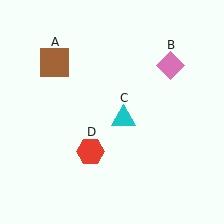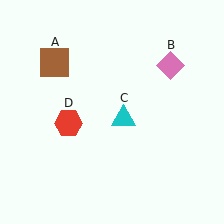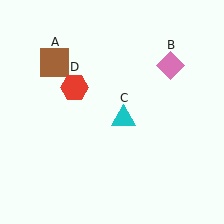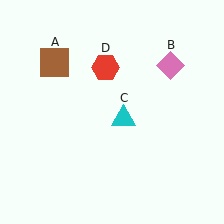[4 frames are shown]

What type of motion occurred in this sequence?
The red hexagon (object D) rotated clockwise around the center of the scene.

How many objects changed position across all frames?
1 object changed position: red hexagon (object D).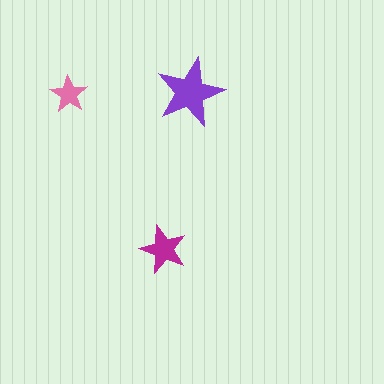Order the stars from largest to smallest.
the purple one, the magenta one, the pink one.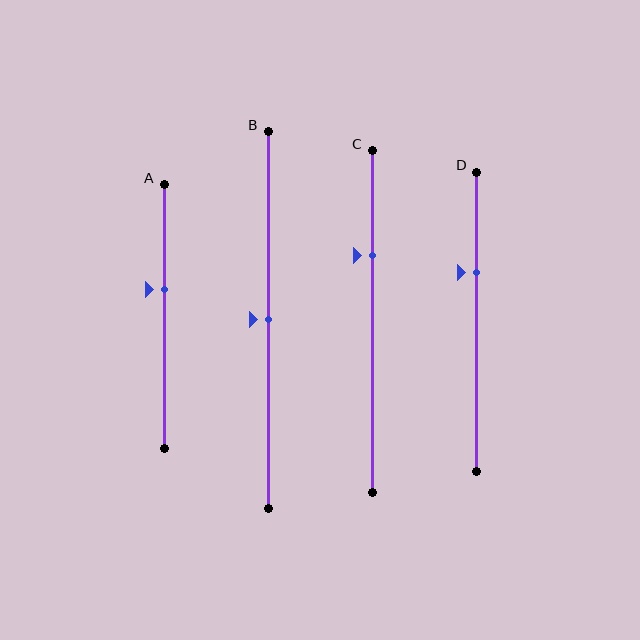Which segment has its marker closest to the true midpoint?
Segment B has its marker closest to the true midpoint.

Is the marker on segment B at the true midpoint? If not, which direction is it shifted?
Yes, the marker on segment B is at the true midpoint.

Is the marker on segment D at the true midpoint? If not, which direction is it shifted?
No, the marker on segment D is shifted upward by about 17% of the segment length.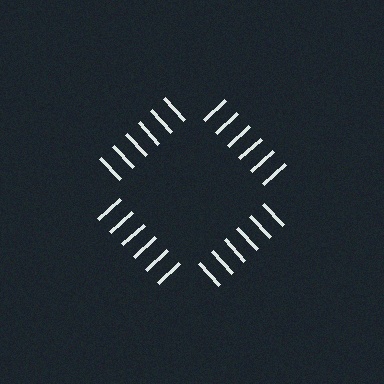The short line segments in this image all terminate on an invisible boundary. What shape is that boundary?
An illusory square — the line segments terminate on its edges but no continuous stroke is drawn.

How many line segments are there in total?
24 — 6 along each of the 4 edges.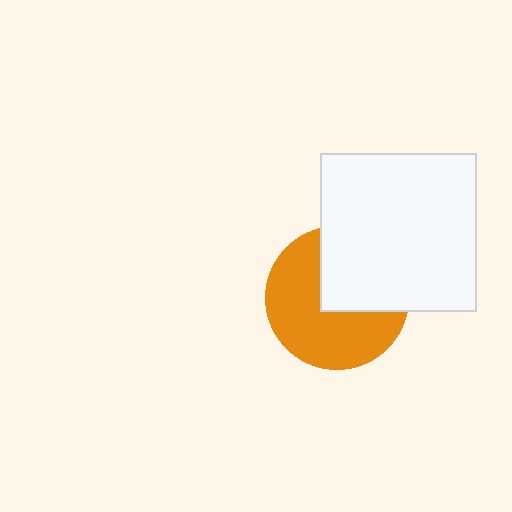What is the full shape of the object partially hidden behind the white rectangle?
The partially hidden object is an orange circle.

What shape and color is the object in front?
The object in front is a white rectangle.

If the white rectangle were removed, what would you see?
You would see the complete orange circle.